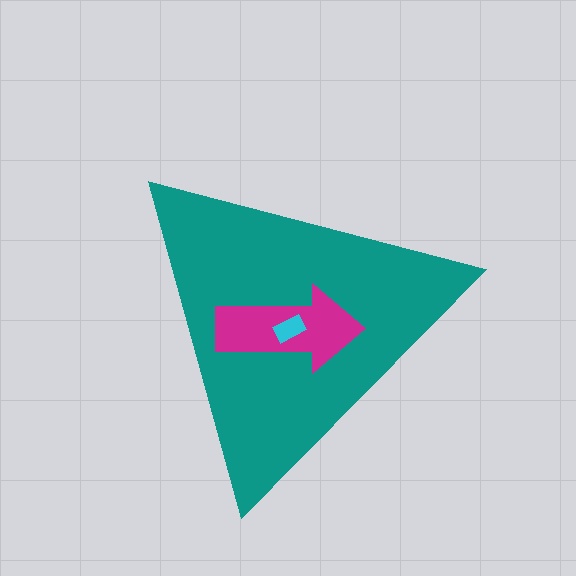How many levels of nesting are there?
3.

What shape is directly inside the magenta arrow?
The cyan rectangle.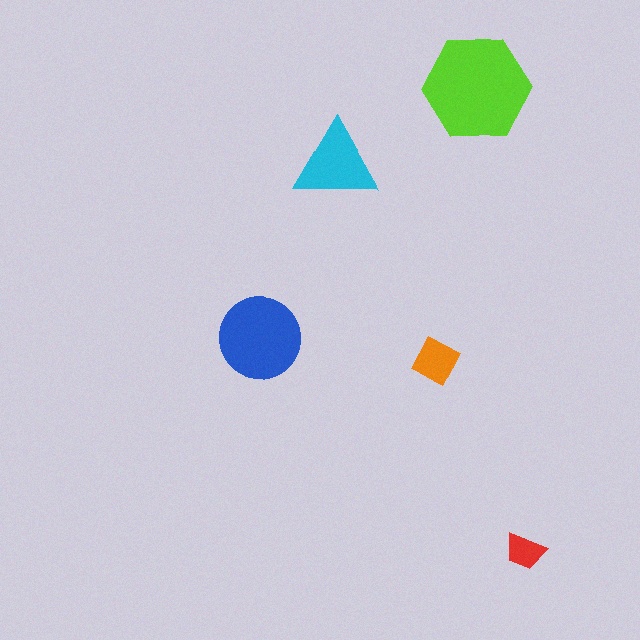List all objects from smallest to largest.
The red trapezoid, the orange diamond, the cyan triangle, the blue circle, the lime hexagon.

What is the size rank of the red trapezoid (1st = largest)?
5th.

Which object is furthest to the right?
The red trapezoid is rightmost.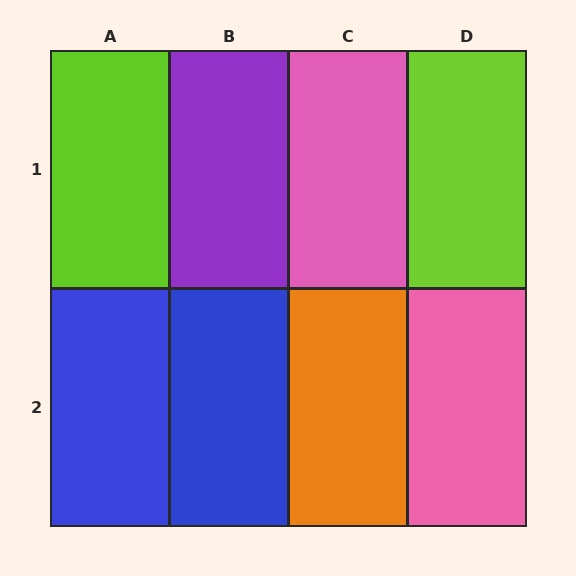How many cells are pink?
2 cells are pink.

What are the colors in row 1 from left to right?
Lime, purple, pink, lime.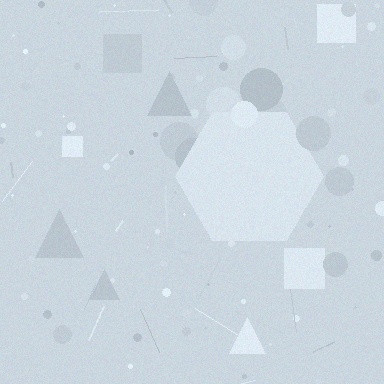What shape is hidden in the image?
A hexagon is hidden in the image.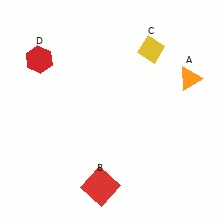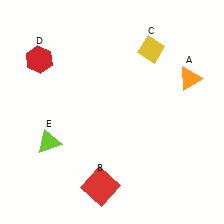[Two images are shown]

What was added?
A lime triangle (E) was added in Image 2.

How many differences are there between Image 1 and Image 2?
There is 1 difference between the two images.